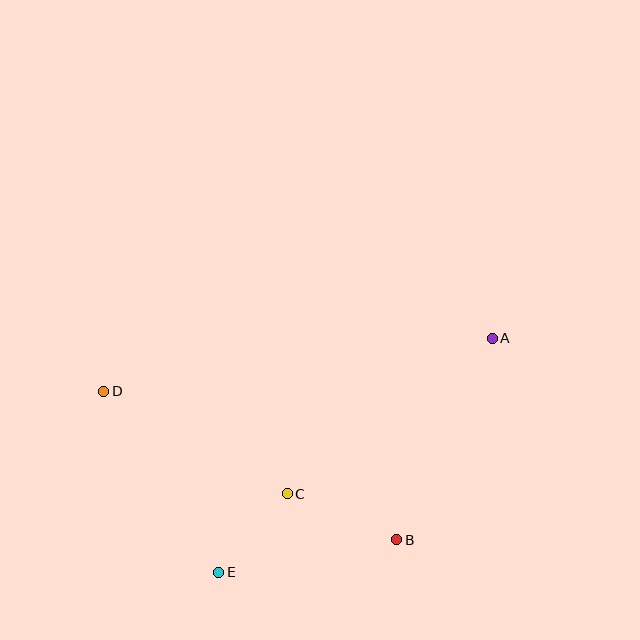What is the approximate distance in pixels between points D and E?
The distance between D and E is approximately 214 pixels.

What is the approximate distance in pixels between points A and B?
The distance between A and B is approximately 223 pixels.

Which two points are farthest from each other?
Points A and D are farthest from each other.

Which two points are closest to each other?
Points C and E are closest to each other.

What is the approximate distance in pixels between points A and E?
The distance between A and E is approximately 360 pixels.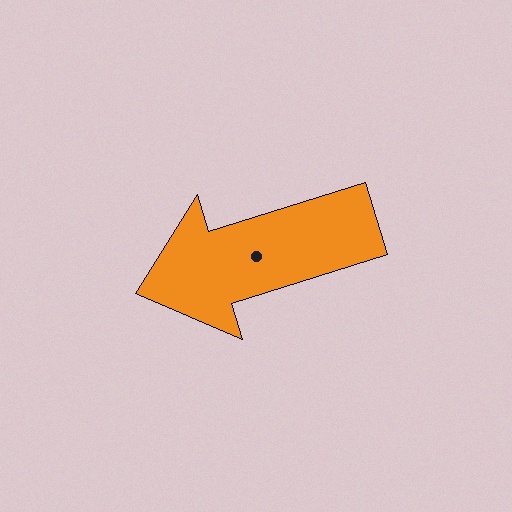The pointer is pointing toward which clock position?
Roughly 8 o'clock.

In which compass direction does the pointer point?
West.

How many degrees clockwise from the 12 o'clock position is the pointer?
Approximately 253 degrees.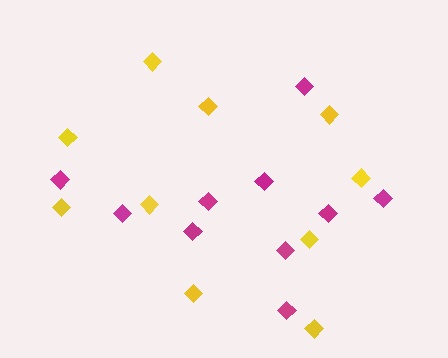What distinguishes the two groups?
There are 2 groups: one group of magenta diamonds (10) and one group of yellow diamonds (10).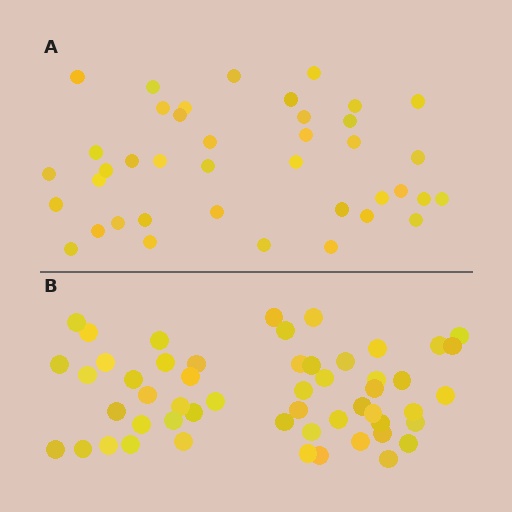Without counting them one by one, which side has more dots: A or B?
Region B (the bottom region) has more dots.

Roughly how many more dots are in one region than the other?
Region B has approximately 15 more dots than region A.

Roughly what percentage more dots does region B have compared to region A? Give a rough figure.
About 30% more.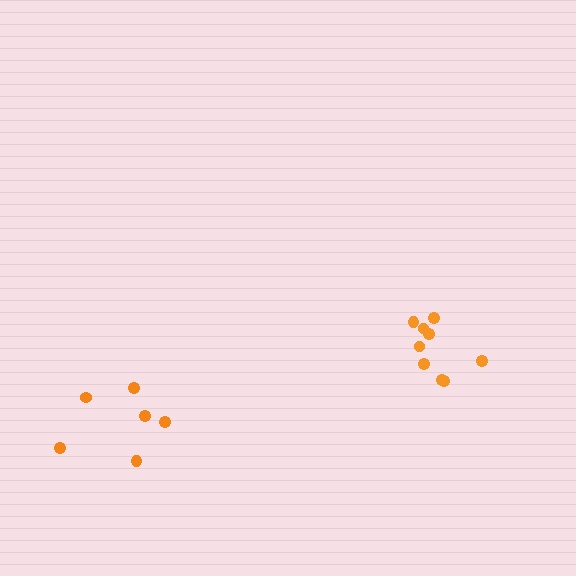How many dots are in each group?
Group 1: 6 dots, Group 2: 9 dots (15 total).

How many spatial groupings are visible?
There are 2 spatial groupings.